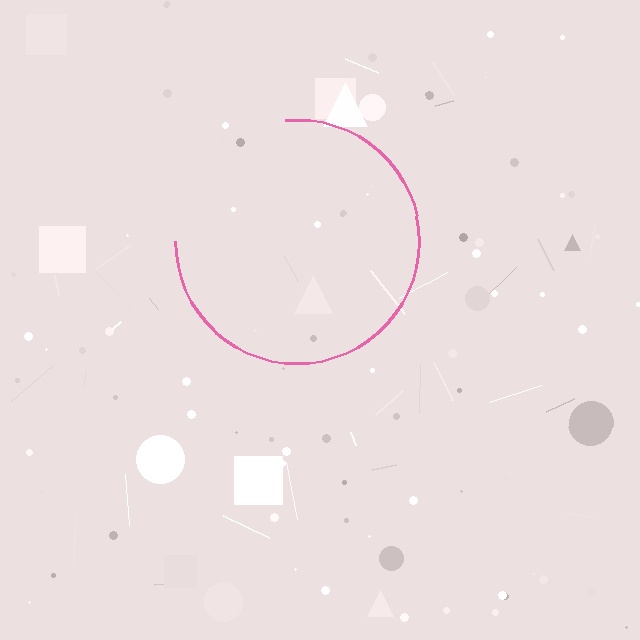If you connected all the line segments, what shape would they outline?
They would outline a circle.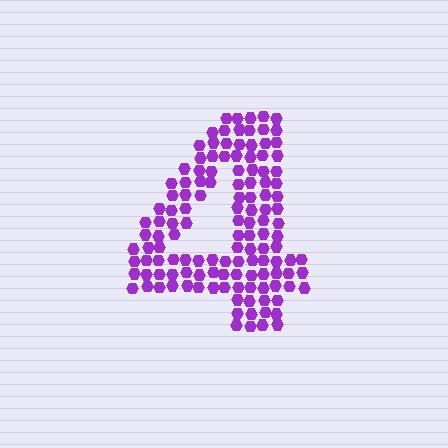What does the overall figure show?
The overall figure shows the digit 4.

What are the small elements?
The small elements are hexagons.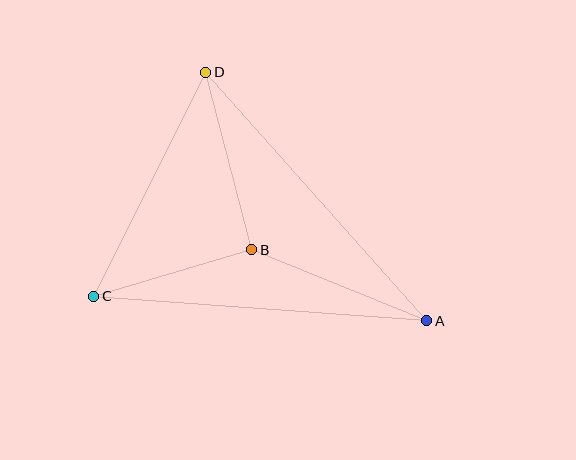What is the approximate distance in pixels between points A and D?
The distance between A and D is approximately 333 pixels.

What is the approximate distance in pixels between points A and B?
The distance between A and B is approximately 189 pixels.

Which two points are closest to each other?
Points B and C are closest to each other.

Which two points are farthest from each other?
Points A and C are farthest from each other.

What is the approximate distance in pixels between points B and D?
The distance between B and D is approximately 183 pixels.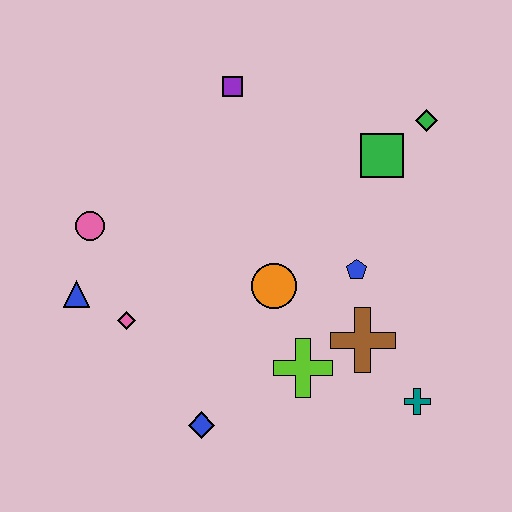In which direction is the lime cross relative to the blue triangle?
The lime cross is to the right of the blue triangle.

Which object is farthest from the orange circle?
The green diamond is farthest from the orange circle.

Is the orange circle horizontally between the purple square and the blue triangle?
No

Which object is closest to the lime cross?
The brown cross is closest to the lime cross.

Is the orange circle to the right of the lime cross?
No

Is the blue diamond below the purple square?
Yes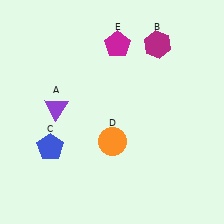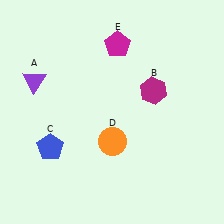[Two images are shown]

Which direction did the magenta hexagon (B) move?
The magenta hexagon (B) moved down.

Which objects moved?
The objects that moved are: the purple triangle (A), the magenta hexagon (B).